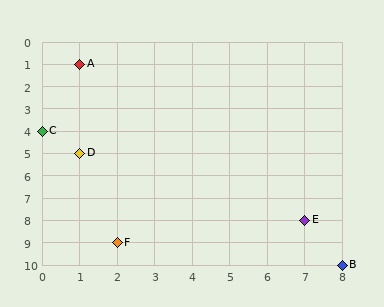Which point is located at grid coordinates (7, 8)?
Point E is at (7, 8).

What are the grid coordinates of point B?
Point B is at grid coordinates (8, 10).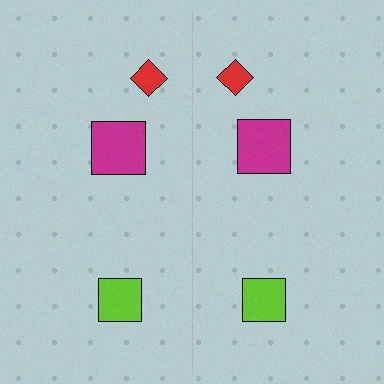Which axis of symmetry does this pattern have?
The pattern has a vertical axis of symmetry running through the center of the image.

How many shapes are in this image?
There are 6 shapes in this image.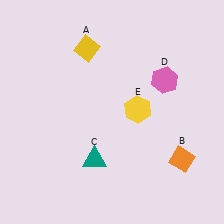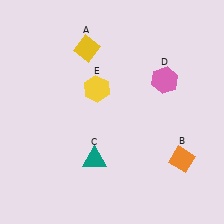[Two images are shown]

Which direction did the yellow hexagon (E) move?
The yellow hexagon (E) moved left.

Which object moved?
The yellow hexagon (E) moved left.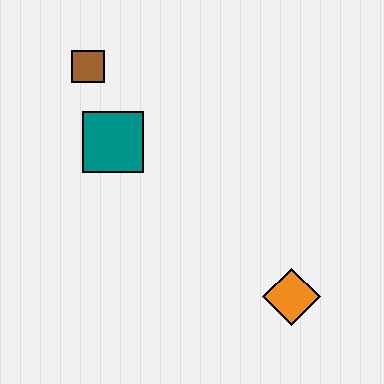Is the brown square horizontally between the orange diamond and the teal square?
No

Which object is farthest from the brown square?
The orange diamond is farthest from the brown square.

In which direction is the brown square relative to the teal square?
The brown square is above the teal square.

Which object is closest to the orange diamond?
The teal square is closest to the orange diamond.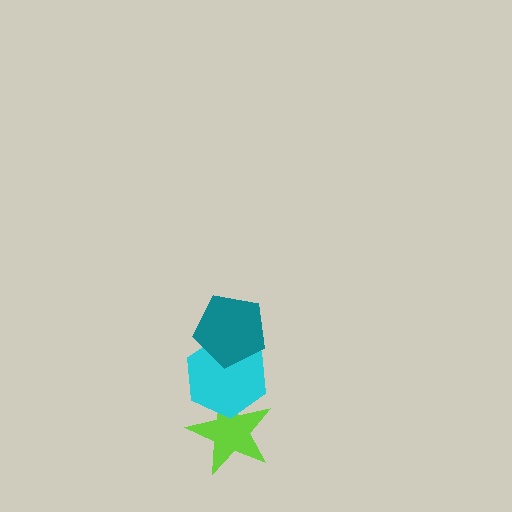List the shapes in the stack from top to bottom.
From top to bottom: the teal pentagon, the cyan hexagon, the lime star.